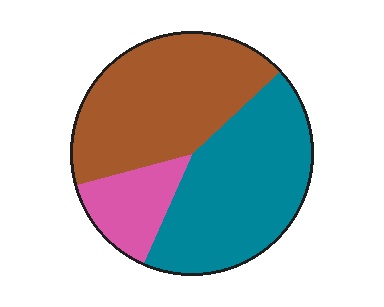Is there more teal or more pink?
Teal.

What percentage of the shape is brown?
Brown covers 43% of the shape.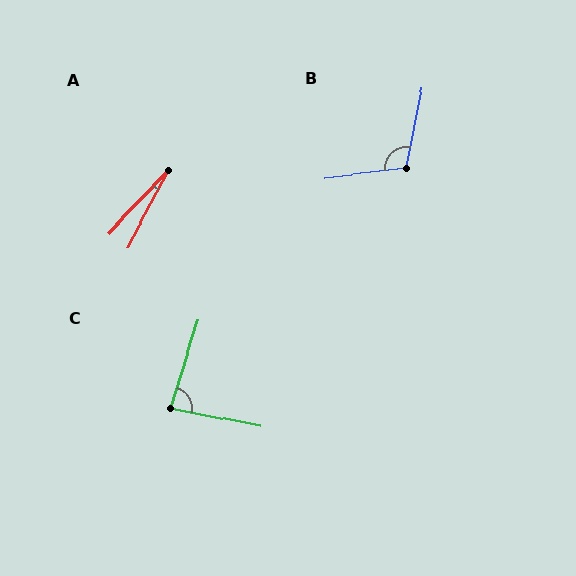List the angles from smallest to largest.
A (16°), C (83°), B (108°).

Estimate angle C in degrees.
Approximately 83 degrees.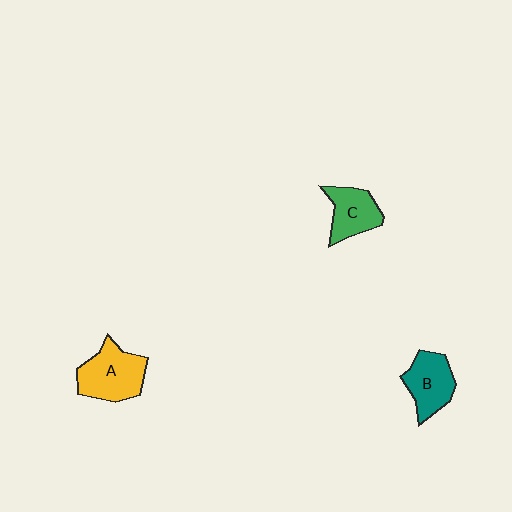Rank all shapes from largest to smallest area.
From largest to smallest: A (yellow), B (teal), C (green).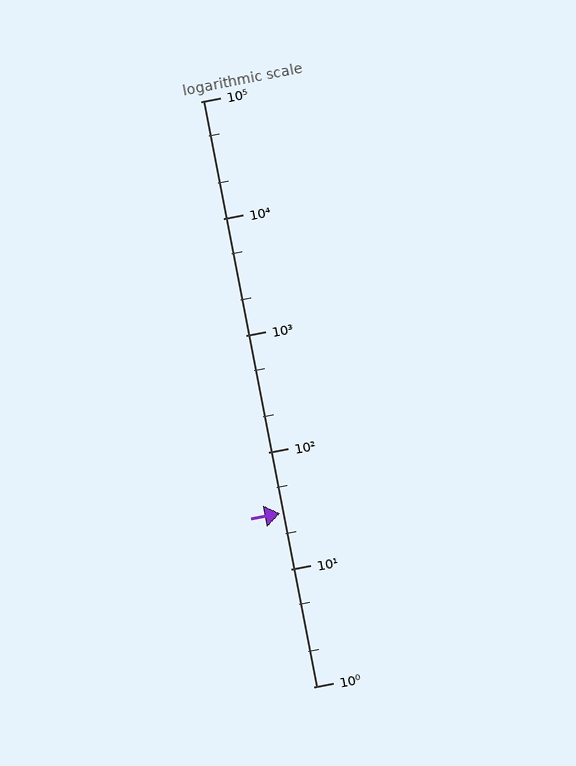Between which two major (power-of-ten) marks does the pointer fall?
The pointer is between 10 and 100.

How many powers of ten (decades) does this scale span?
The scale spans 5 decades, from 1 to 100000.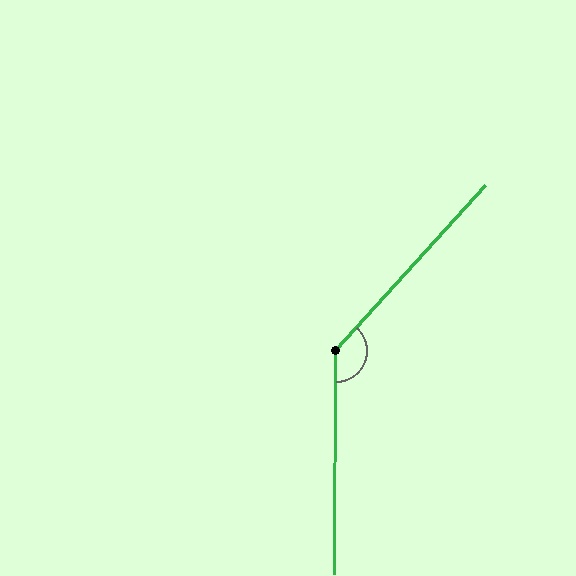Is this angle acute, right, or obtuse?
It is obtuse.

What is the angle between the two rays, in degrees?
Approximately 138 degrees.